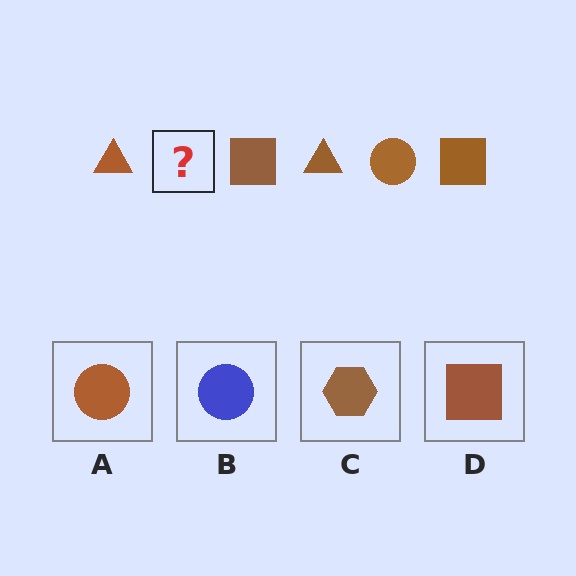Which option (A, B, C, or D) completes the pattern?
A.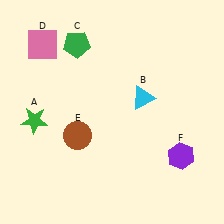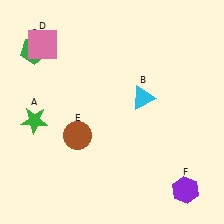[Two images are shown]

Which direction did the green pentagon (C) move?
The green pentagon (C) moved left.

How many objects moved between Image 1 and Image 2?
2 objects moved between the two images.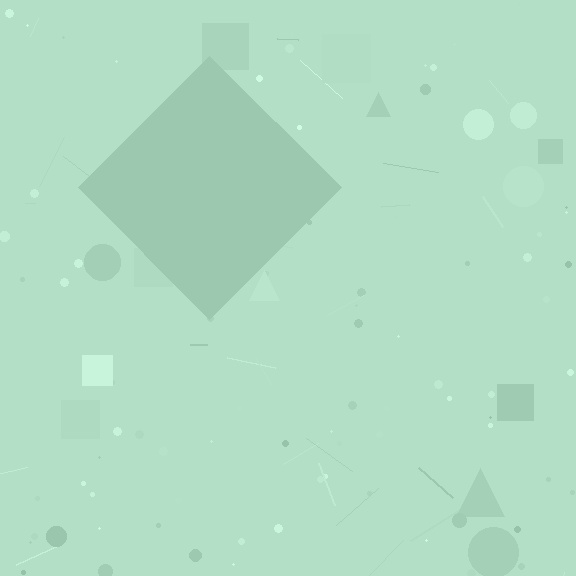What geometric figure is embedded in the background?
A diamond is embedded in the background.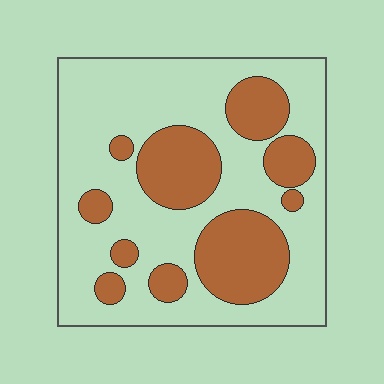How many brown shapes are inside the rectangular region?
10.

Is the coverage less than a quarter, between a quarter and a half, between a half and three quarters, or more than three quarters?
Between a quarter and a half.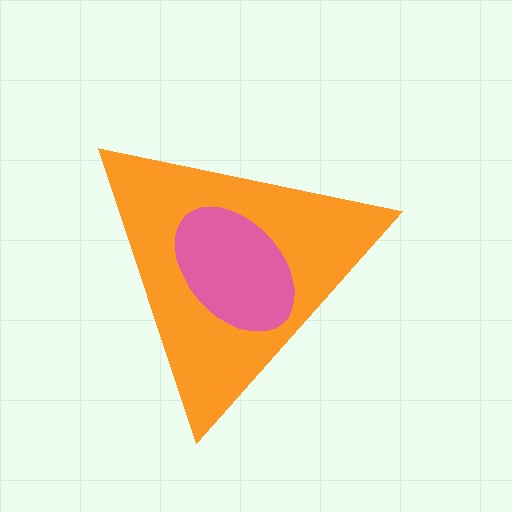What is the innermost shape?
The pink ellipse.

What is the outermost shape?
The orange triangle.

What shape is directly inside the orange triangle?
The pink ellipse.